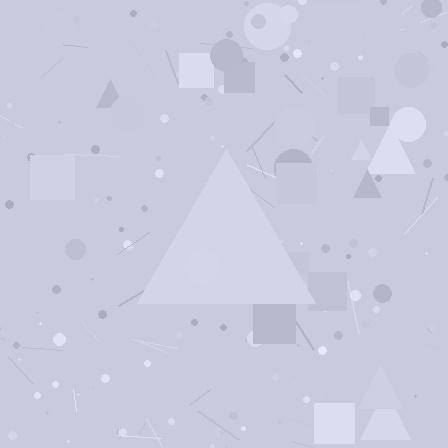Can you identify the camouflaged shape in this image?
The camouflaged shape is a triangle.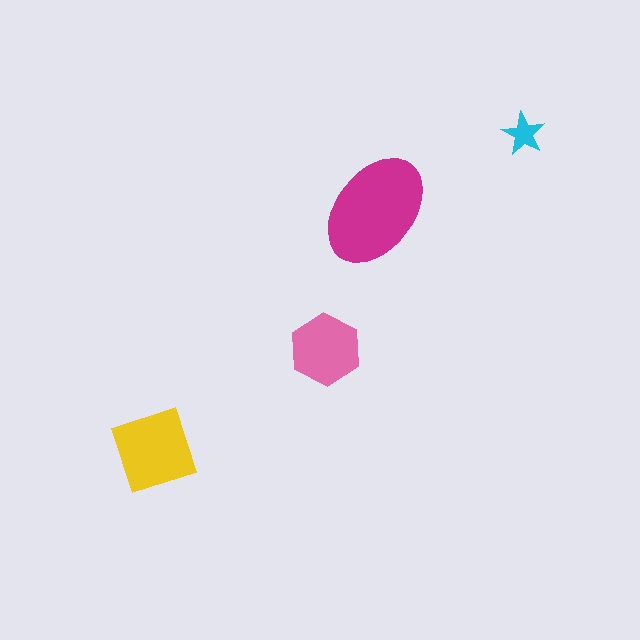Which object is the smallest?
The cyan star.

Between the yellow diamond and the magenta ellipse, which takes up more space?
The magenta ellipse.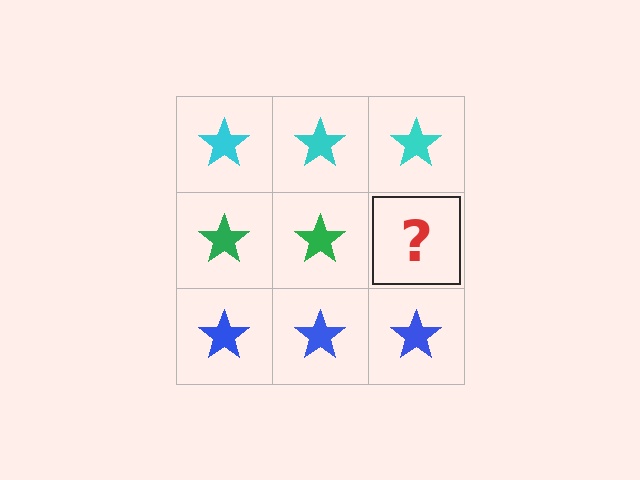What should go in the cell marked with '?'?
The missing cell should contain a green star.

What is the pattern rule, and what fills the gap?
The rule is that each row has a consistent color. The gap should be filled with a green star.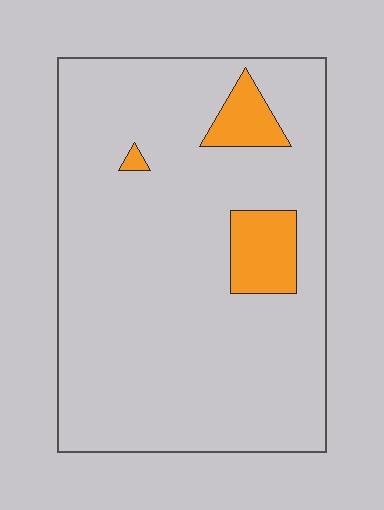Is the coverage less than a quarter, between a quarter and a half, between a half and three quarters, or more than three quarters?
Less than a quarter.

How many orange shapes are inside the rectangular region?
3.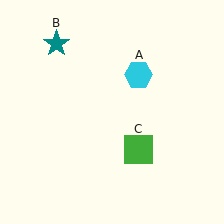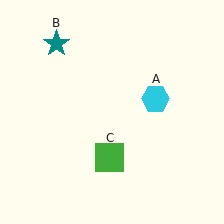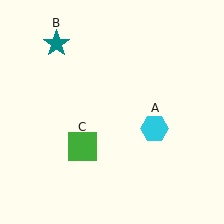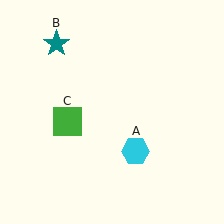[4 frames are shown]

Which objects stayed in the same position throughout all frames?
Teal star (object B) remained stationary.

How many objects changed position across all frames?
2 objects changed position: cyan hexagon (object A), green square (object C).